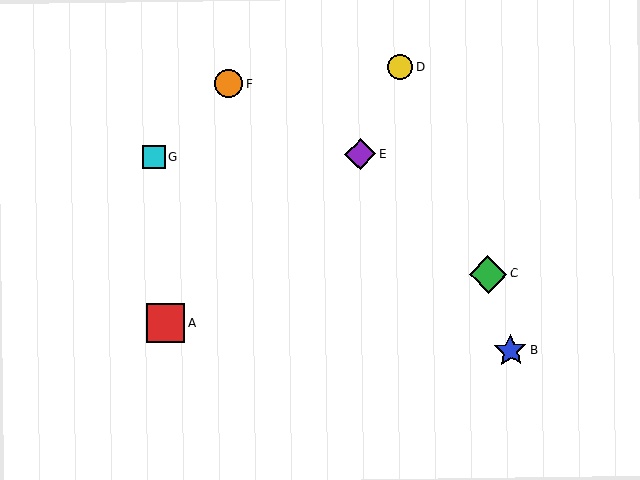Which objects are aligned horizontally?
Objects E, G are aligned horizontally.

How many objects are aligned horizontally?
2 objects (E, G) are aligned horizontally.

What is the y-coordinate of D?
Object D is at y≈67.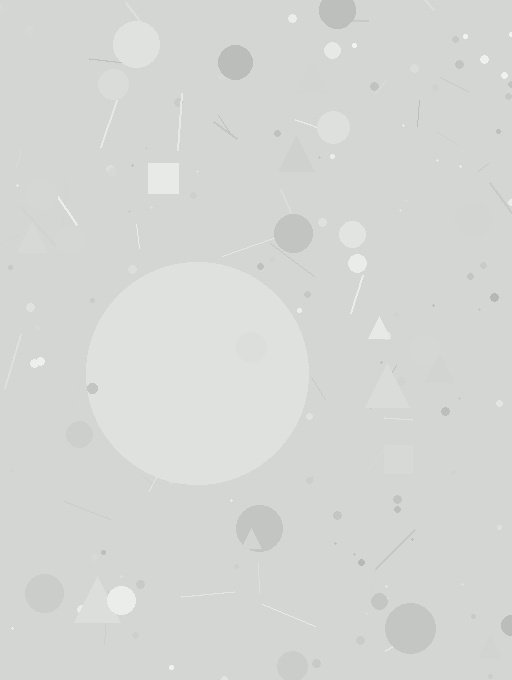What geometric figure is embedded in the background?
A circle is embedded in the background.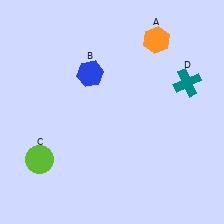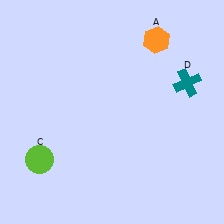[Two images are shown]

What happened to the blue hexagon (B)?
The blue hexagon (B) was removed in Image 2. It was in the top-left area of Image 1.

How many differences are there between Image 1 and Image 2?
There is 1 difference between the two images.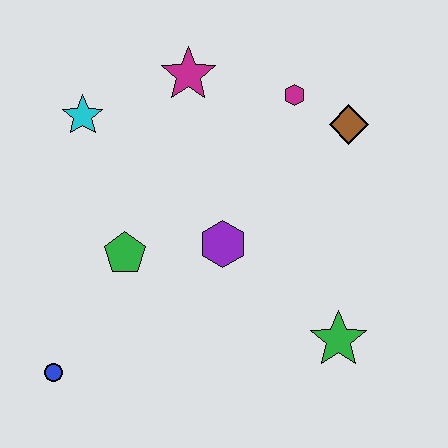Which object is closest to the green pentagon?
The purple hexagon is closest to the green pentagon.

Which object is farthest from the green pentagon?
The brown diamond is farthest from the green pentagon.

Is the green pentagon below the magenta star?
Yes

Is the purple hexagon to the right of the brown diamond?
No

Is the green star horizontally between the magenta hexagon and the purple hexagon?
No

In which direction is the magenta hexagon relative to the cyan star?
The magenta hexagon is to the right of the cyan star.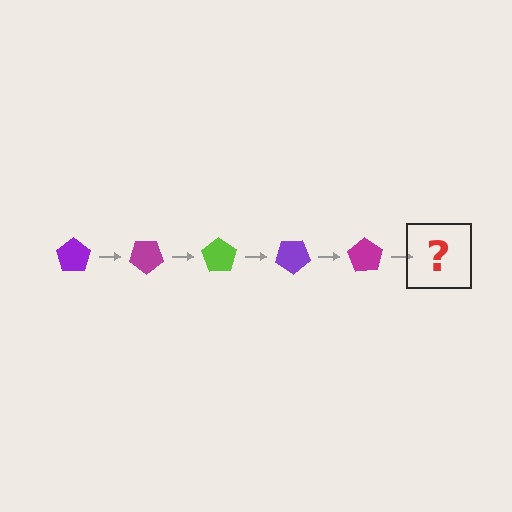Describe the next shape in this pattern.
It should be a lime pentagon, rotated 175 degrees from the start.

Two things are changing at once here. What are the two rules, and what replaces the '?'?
The two rules are that it rotates 35 degrees each step and the color cycles through purple, magenta, and lime. The '?' should be a lime pentagon, rotated 175 degrees from the start.